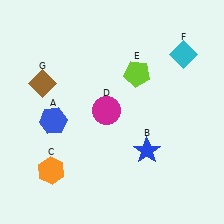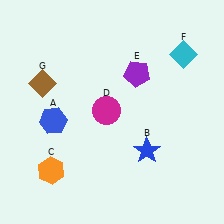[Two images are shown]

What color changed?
The pentagon (E) changed from lime in Image 1 to purple in Image 2.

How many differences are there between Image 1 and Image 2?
There is 1 difference between the two images.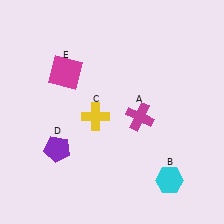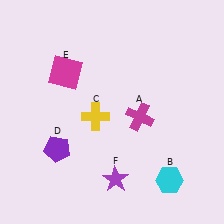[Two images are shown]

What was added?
A purple star (F) was added in Image 2.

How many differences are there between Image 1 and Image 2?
There is 1 difference between the two images.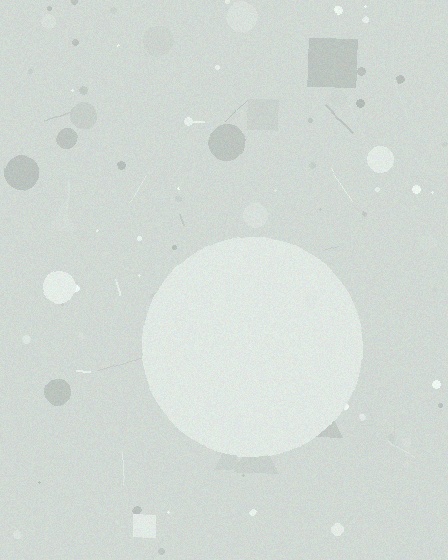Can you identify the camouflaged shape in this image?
The camouflaged shape is a circle.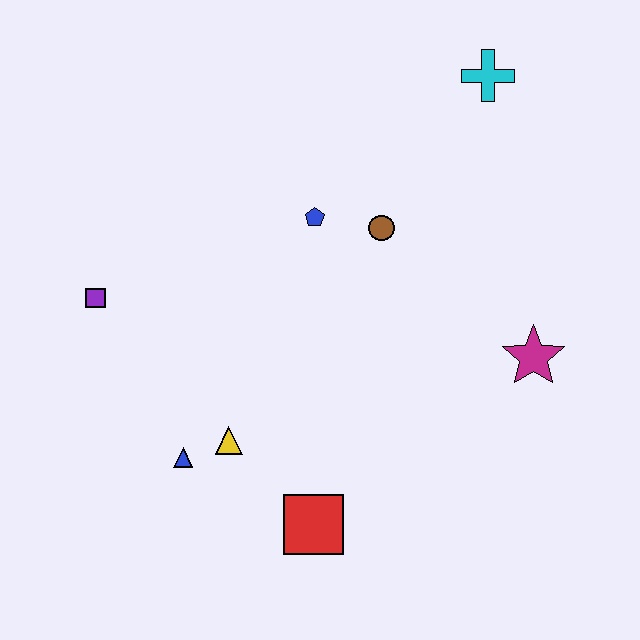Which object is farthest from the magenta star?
The purple square is farthest from the magenta star.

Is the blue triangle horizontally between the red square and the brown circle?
No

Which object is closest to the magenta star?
The brown circle is closest to the magenta star.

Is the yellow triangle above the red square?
Yes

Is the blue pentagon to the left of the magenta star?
Yes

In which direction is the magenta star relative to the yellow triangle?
The magenta star is to the right of the yellow triangle.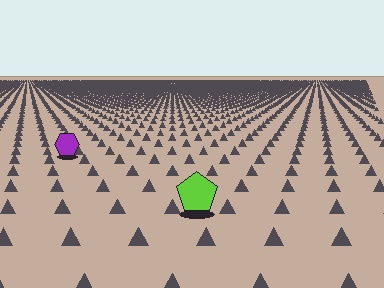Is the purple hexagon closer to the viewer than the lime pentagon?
No. The lime pentagon is closer — you can tell from the texture gradient: the ground texture is coarser near it.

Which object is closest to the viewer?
The lime pentagon is closest. The texture marks near it are larger and more spread out.